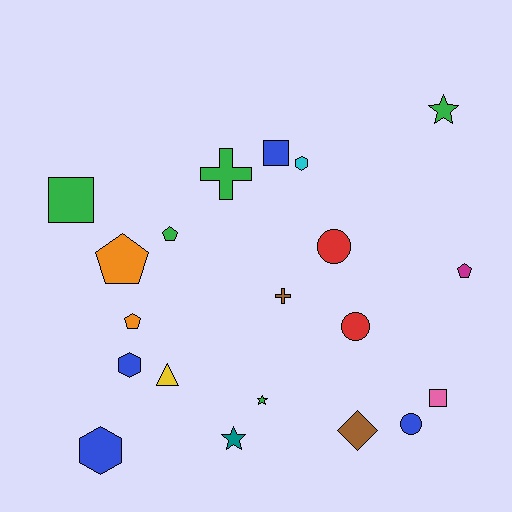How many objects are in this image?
There are 20 objects.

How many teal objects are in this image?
There is 1 teal object.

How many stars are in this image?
There are 3 stars.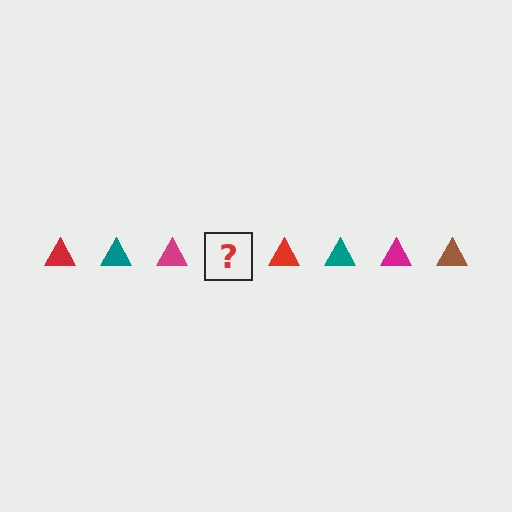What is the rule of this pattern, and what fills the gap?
The rule is that the pattern cycles through red, teal, magenta, brown triangles. The gap should be filled with a brown triangle.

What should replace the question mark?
The question mark should be replaced with a brown triangle.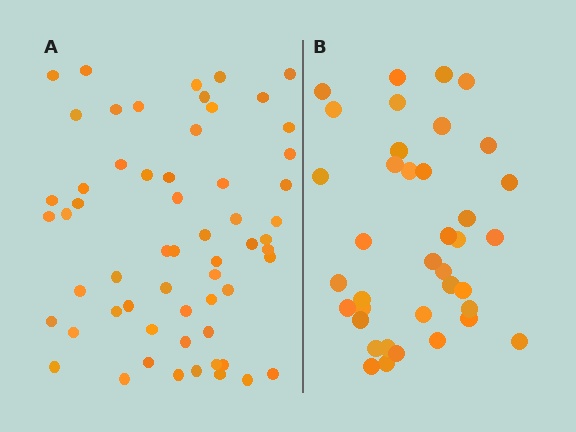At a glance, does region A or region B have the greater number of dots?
Region A (the left region) has more dots.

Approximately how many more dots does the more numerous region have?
Region A has approximately 20 more dots than region B.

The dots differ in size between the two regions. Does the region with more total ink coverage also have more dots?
No. Region B has more total ink coverage because its dots are larger, but region A actually contains more individual dots. Total area can be misleading — the number of items is what matters here.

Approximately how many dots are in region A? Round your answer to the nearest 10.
About 60 dots. (The exact count is 59, which rounds to 60.)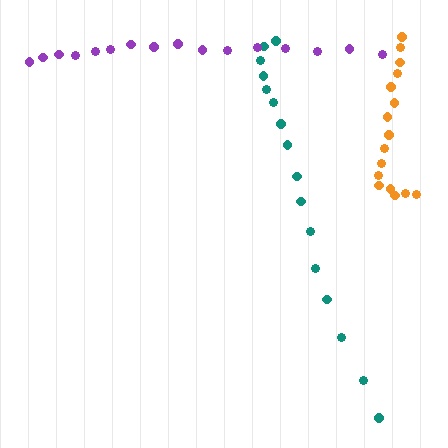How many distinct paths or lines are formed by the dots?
There are 3 distinct paths.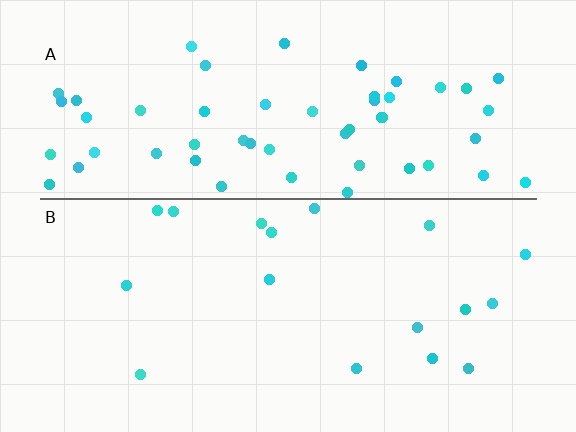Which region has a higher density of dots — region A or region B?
A (the top).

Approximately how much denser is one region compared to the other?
Approximately 3.3× — region A over region B.